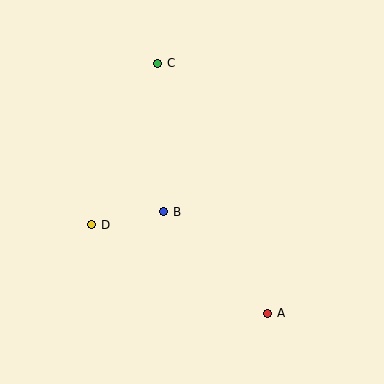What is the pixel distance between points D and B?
The distance between D and B is 73 pixels.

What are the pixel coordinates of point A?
Point A is at (268, 313).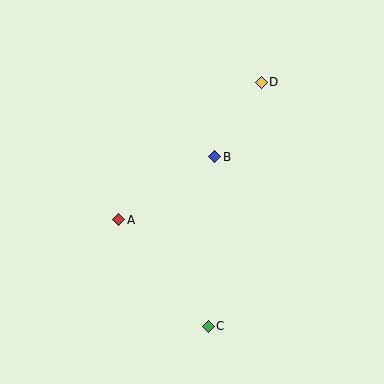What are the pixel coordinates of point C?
Point C is at (208, 326).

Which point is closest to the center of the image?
Point B at (215, 157) is closest to the center.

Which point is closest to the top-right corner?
Point D is closest to the top-right corner.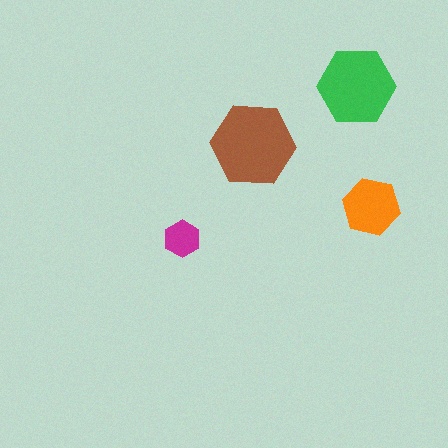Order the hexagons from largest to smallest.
the brown one, the green one, the orange one, the magenta one.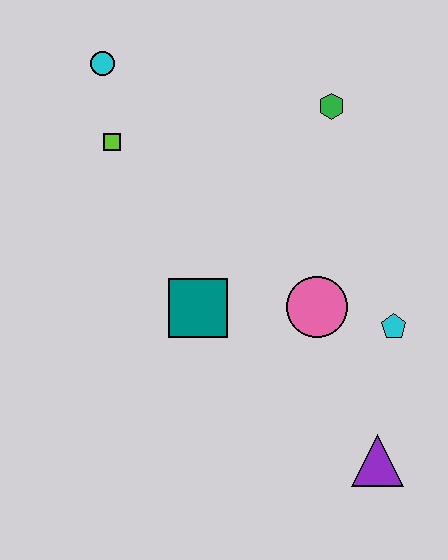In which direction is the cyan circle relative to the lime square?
The cyan circle is above the lime square.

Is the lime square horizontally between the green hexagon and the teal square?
No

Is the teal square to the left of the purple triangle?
Yes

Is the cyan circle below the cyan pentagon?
No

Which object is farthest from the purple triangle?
The cyan circle is farthest from the purple triangle.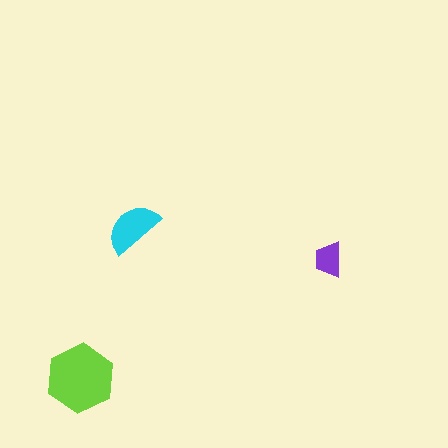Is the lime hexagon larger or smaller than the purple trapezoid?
Larger.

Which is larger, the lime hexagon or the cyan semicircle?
The lime hexagon.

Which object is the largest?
The lime hexagon.